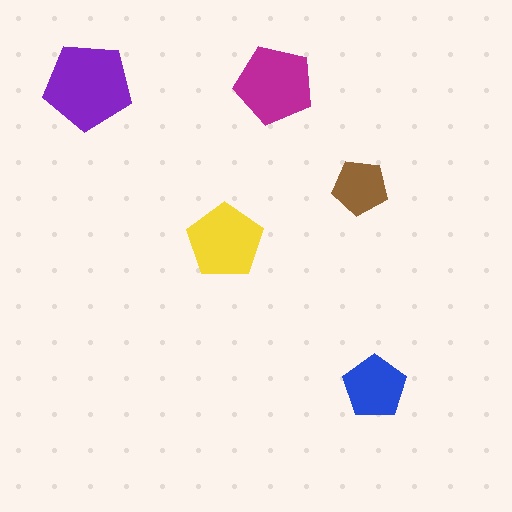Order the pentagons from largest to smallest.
the purple one, the magenta one, the yellow one, the blue one, the brown one.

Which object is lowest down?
The blue pentagon is bottommost.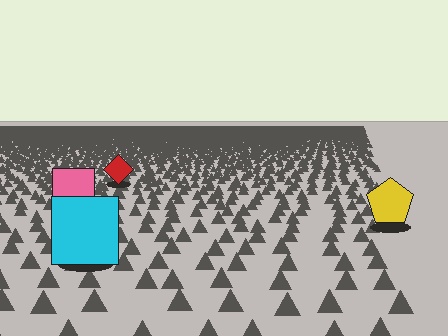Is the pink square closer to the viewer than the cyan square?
No. The cyan square is closer — you can tell from the texture gradient: the ground texture is coarser near it.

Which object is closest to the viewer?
The cyan square is closest. The texture marks near it are larger and more spread out.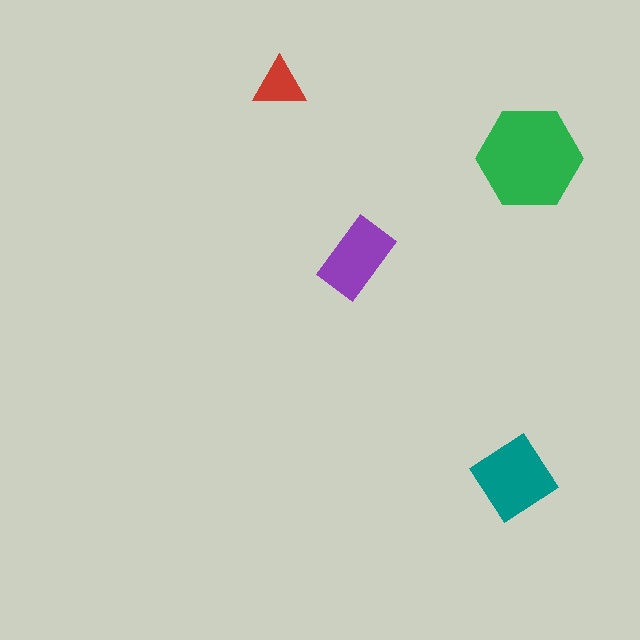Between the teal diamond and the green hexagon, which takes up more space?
The green hexagon.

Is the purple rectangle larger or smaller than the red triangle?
Larger.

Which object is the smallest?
The red triangle.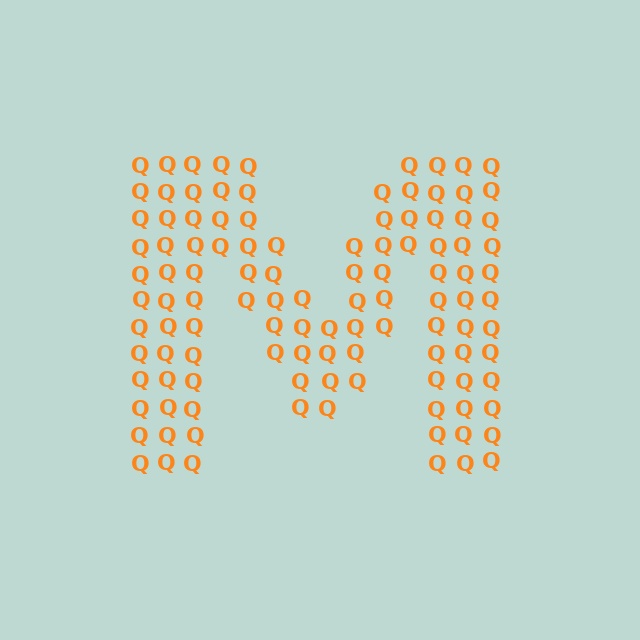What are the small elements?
The small elements are letter Q's.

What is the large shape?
The large shape is the letter M.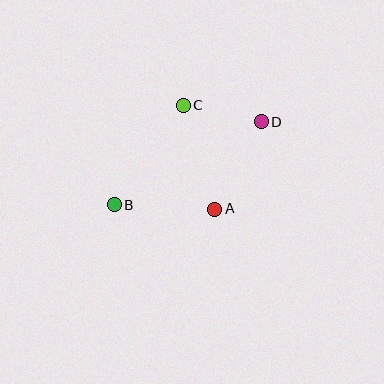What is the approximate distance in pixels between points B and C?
The distance between B and C is approximately 121 pixels.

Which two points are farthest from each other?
Points B and D are farthest from each other.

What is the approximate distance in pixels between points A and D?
The distance between A and D is approximately 99 pixels.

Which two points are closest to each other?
Points C and D are closest to each other.